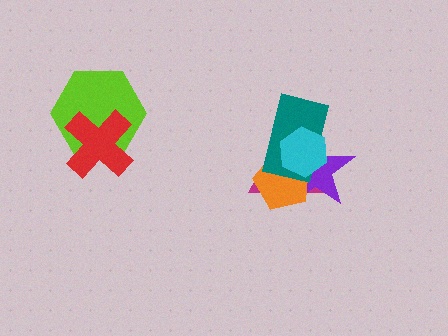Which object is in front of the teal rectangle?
The cyan hexagon is in front of the teal rectangle.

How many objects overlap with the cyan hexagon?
4 objects overlap with the cyan hexagon.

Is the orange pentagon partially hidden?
Yes, it is partially covered by another shape.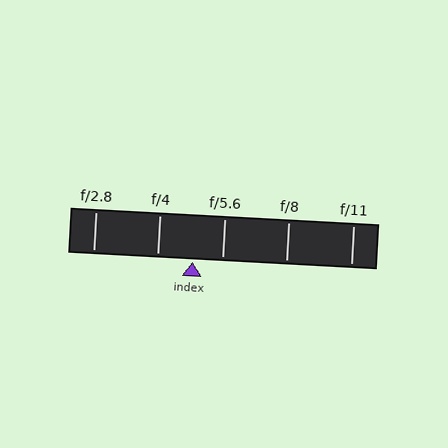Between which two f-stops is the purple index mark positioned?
The index mark is between f/4 and f/5.6.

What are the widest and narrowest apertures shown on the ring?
The widest aperture shown is f/2.8 and the narrowest is f/11.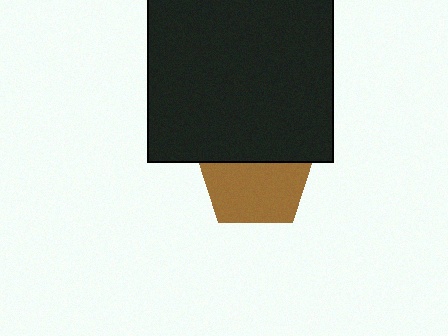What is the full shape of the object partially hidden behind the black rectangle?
The partially hidden object is a brown pentagon.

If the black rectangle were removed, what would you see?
You would see the complete brown pentagon.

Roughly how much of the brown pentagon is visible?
About half of it is visible (roughly 58%).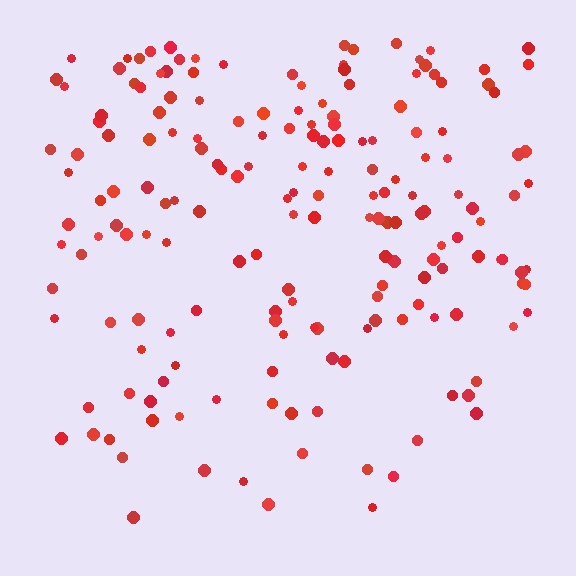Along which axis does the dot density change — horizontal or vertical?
Vertical.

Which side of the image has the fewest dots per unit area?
The bottom.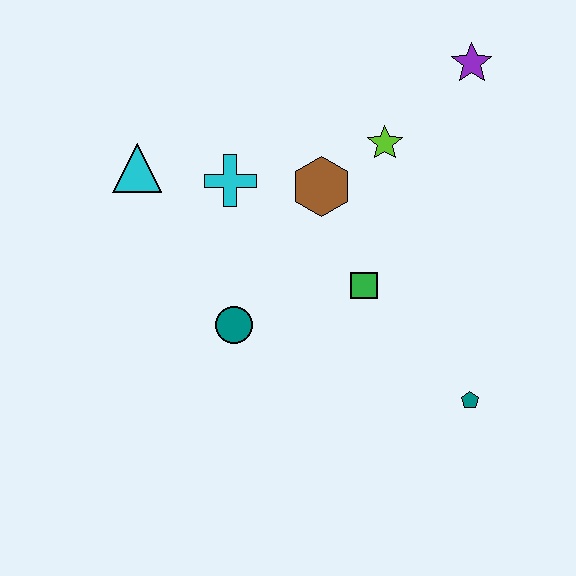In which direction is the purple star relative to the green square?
The purple star is above the green square.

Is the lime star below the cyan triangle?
No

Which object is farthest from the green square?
The cyan triangle is farthest from the green square.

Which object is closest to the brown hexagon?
The lime star is closest to the brown hexagon.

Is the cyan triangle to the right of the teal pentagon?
No